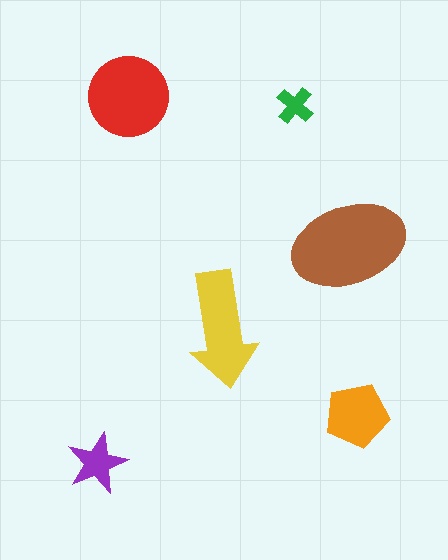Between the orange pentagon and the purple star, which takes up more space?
The orange pentagon.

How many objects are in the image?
There are 6 objects in the image.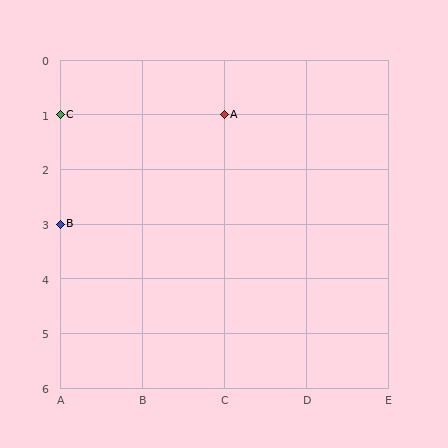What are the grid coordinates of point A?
Point A is at grid coordinates (C, 1).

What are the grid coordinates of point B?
Point B is at grid coordinates (A, 3).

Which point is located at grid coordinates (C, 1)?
Point A is at (C, 1).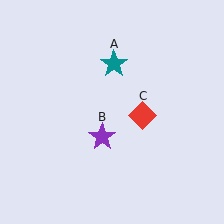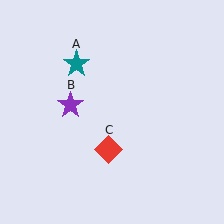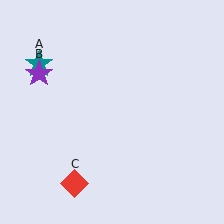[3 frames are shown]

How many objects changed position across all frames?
3 objects changed position: teal star (object A), purple star (object B), red diamond (object C).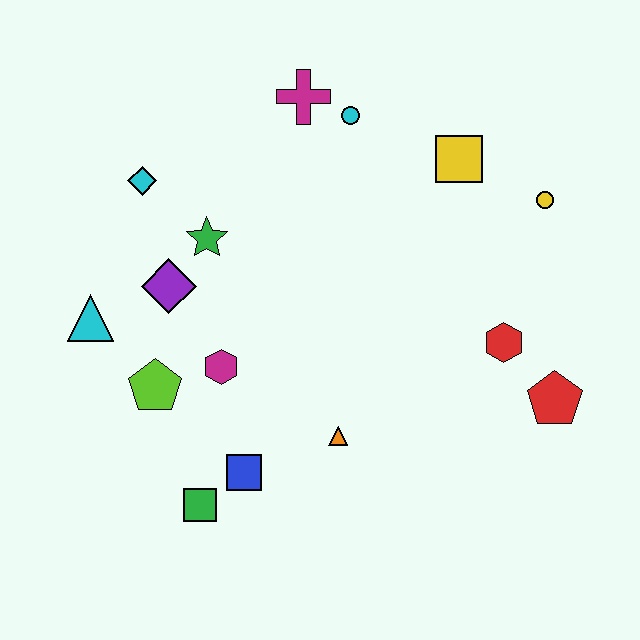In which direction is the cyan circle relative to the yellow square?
The cyan circle is to the left of the yellow square.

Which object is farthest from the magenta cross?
The green square is farthest from the magenta cross.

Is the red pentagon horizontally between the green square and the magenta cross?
No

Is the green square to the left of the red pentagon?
Yes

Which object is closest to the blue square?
The green square is closest to the blue square.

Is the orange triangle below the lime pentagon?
Yes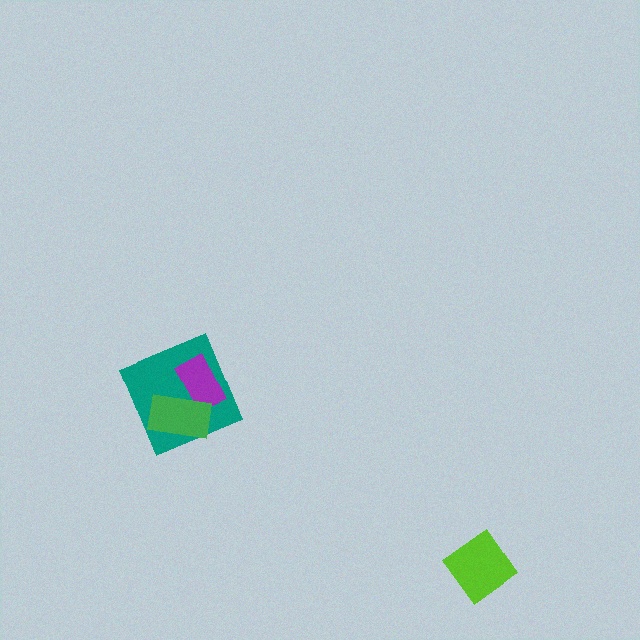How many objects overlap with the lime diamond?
0 objects overlap with the lime diamond.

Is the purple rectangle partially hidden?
Yes, it is partially covered by another shape.